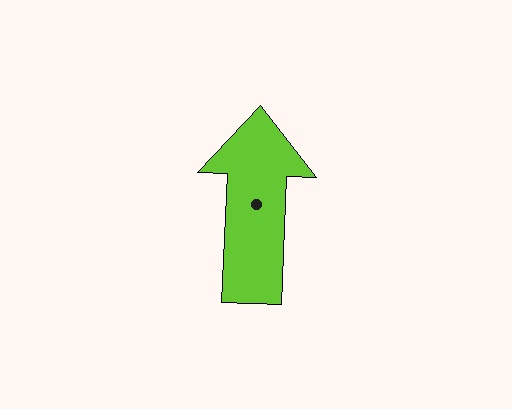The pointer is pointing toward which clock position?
Roughly 12 o'clock.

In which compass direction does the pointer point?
North.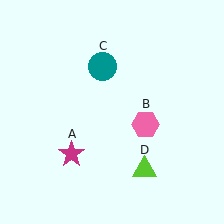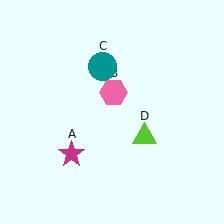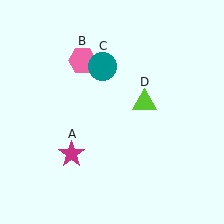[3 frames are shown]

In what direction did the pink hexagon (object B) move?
The pink hexagon (object B) moved up and to the left.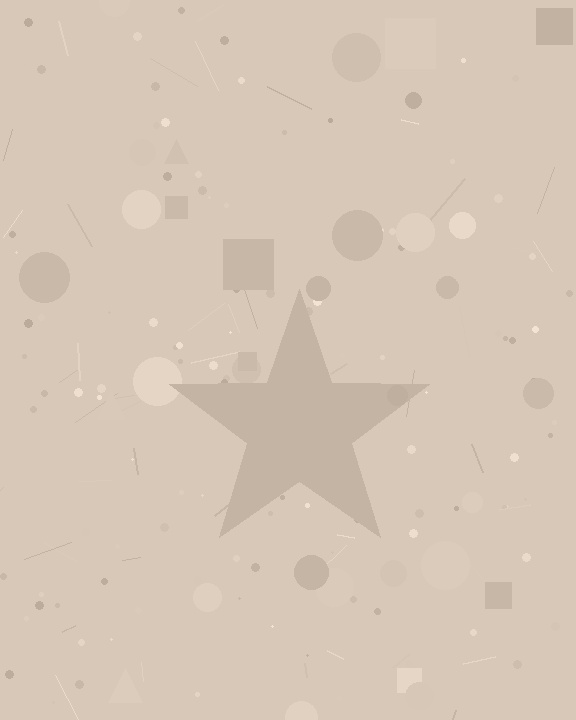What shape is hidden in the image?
A star is hidden in the image.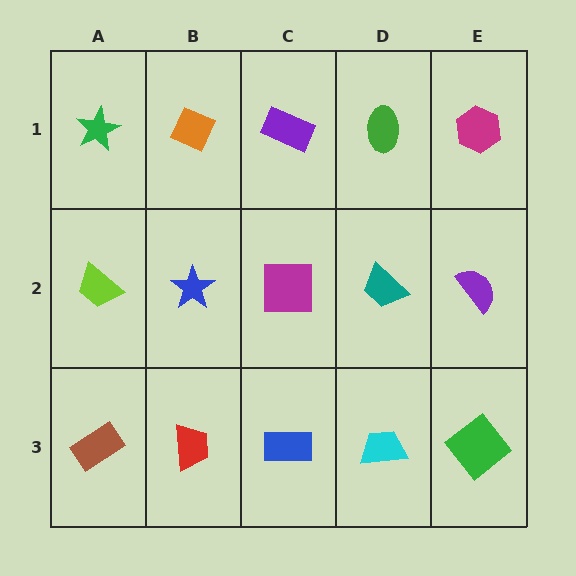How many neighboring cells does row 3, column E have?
2.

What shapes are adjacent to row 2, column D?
A green ellipse (row 1, column D), a cyan trapezoid (row 3, column D), a magenta square (row 2, column C), a purple semicircle (row 2, column E).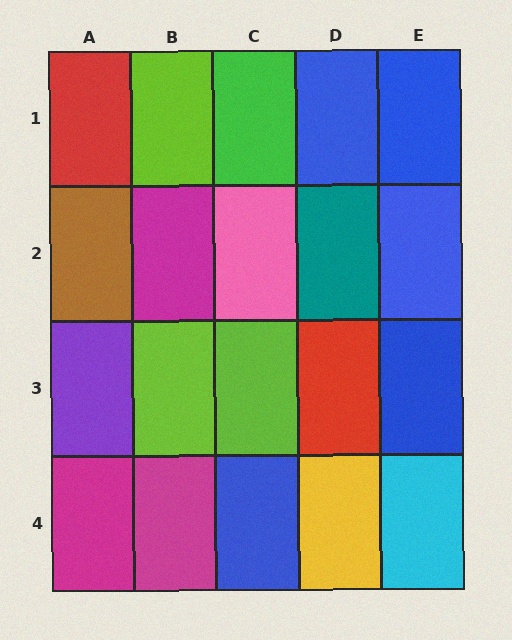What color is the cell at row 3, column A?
Purple.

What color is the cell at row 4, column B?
Magenta.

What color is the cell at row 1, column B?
Lime.